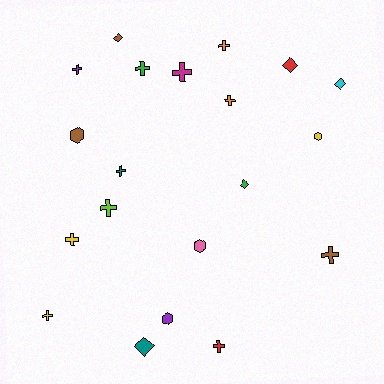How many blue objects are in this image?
There are no blue objects.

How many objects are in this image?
There are 20 objects.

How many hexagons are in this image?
There are 4 hexagons.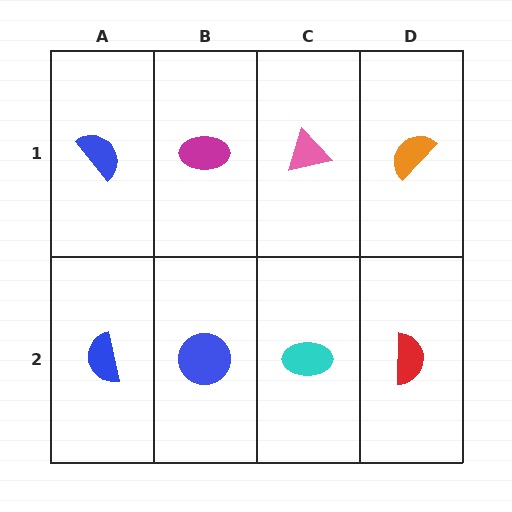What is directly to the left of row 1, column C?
A magenta ellipse.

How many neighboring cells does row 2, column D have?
2.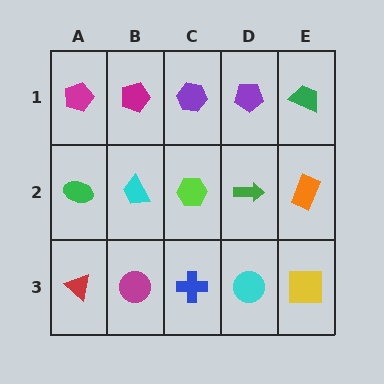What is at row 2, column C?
A lime hexagon.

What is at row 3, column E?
A yellow square.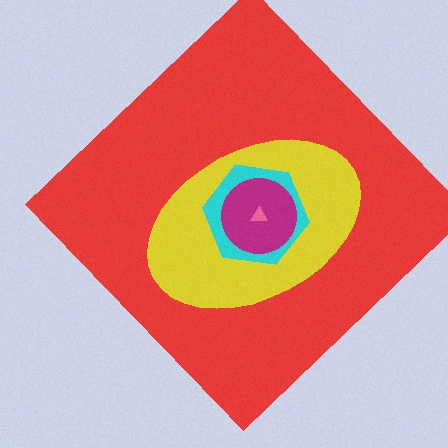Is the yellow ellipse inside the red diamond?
Yes.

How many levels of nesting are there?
5.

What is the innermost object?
The pink triangle.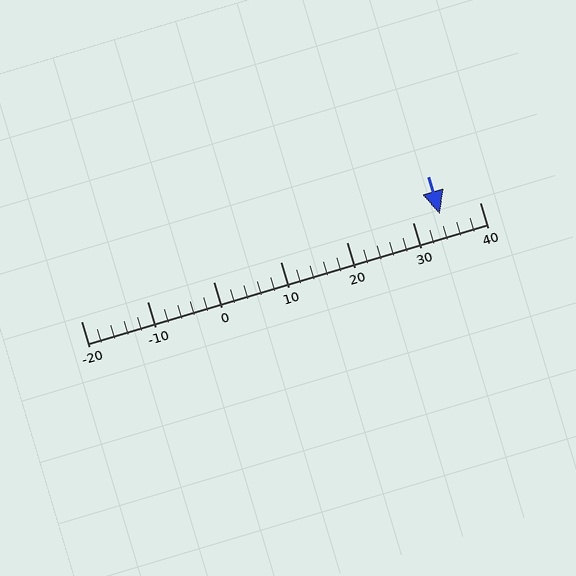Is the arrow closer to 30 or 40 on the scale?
The arrow is closer to 30.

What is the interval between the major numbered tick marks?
The major tick marks are spaced 10 units apart.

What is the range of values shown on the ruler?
The ruler shows values from -20 to 40.